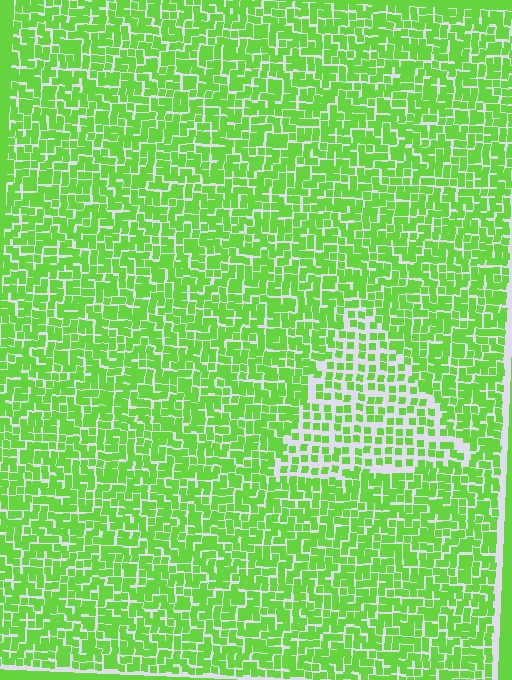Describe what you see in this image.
The image contains small lime elements arranged at two different densities. A triangle-shaped region is visible where the elements are less densely packed than the surrounding area.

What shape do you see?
I see a triangle.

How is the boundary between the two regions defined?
The boundary is defined by a change in element density (approximately 1.8x ratio). All elements are the same color, size, and shape.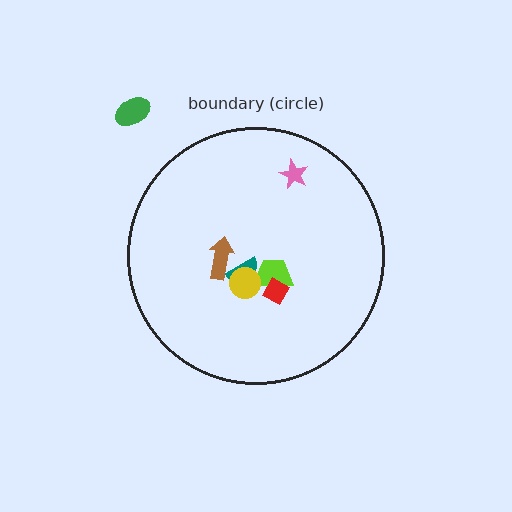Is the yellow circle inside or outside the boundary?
Inside.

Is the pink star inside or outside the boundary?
Inside.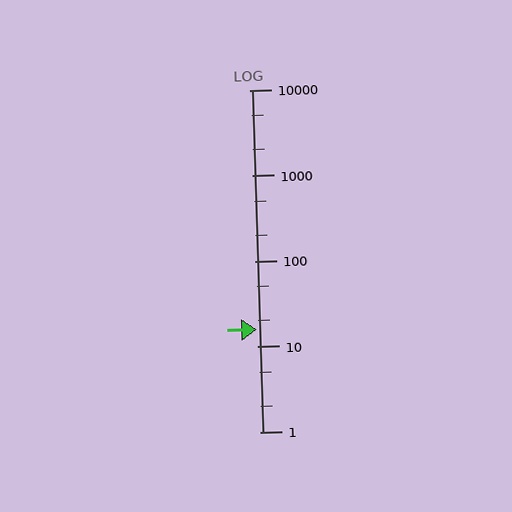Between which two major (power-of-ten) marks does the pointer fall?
The pointer is between 10 and 100.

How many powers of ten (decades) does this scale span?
The scale spans 4 decades, from 1 to 10000.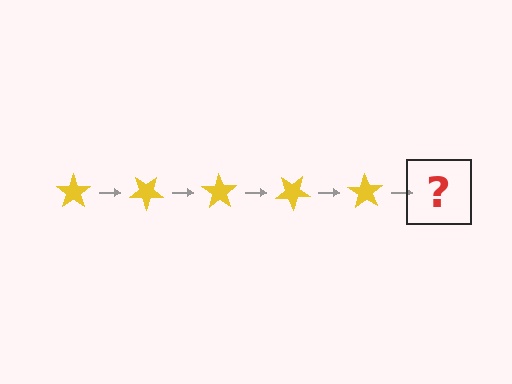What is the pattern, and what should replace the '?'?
The pattern is that the star rotates 35 degrees each step. The '?' should be a yellow star rotated 175 degrees.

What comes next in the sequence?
The next element should be a yellow star rotated 175 degrees.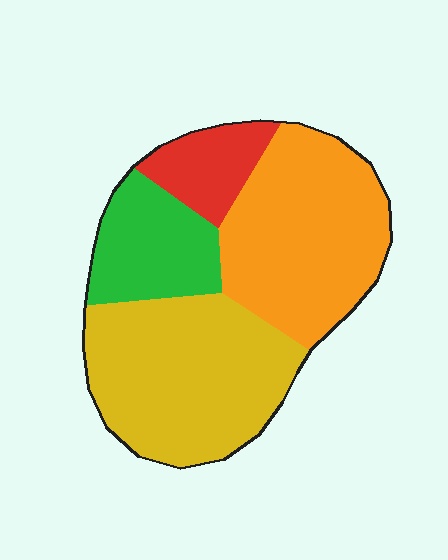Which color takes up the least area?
Red, at roughly 10%.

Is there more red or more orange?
Orange.